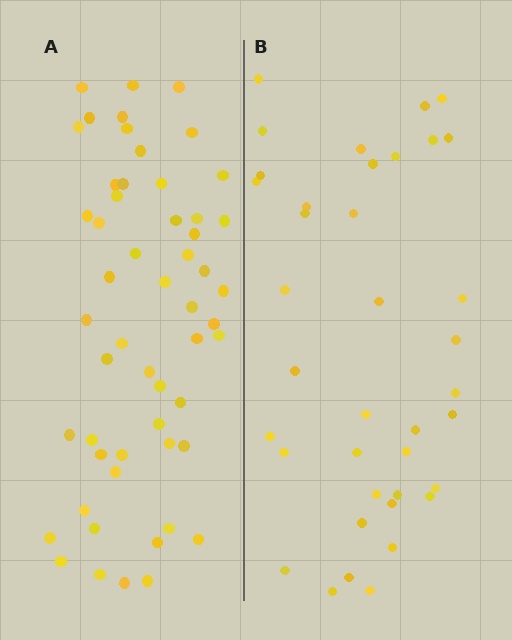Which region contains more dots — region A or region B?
Region A (the left region) has more dots.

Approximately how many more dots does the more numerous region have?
Region A has approximately 15 more dots than region B.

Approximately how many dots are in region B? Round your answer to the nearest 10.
About 40 dots. (The exact count is 38, which rounds to 40.)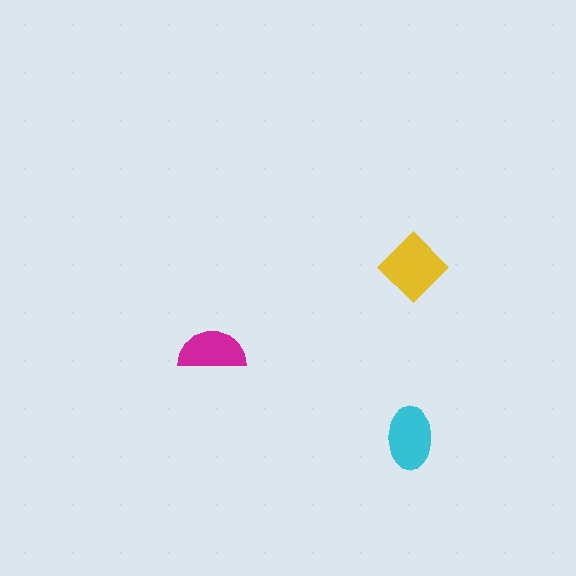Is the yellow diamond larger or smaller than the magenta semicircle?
Larger.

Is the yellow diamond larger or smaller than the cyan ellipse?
Larger.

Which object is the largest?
The yellow diamond.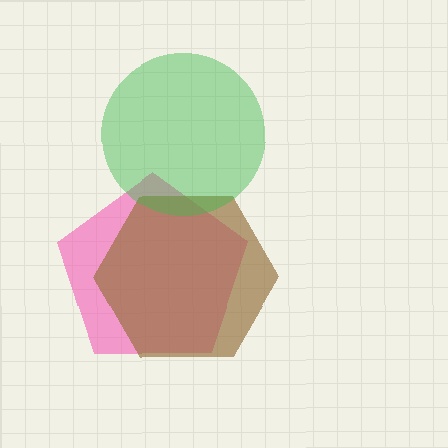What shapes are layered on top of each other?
The layered shapes are: a pink pentagon, a brown hexagon, a green circle.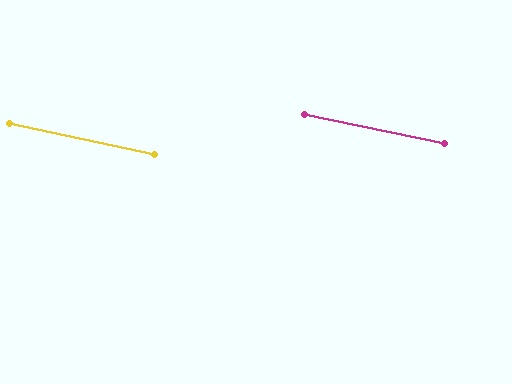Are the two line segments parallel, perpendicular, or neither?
Parallel — their directions differ by only 0.1°.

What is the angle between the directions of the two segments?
Approximately 0 degrees.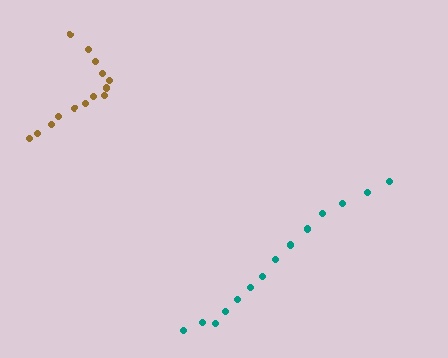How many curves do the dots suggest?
There are 2 distinct paths.